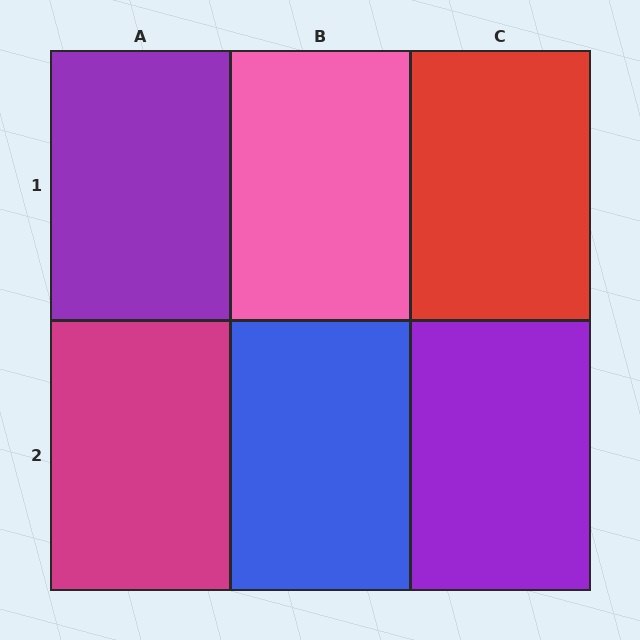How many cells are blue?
1 cell is blue.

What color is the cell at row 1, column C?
Red.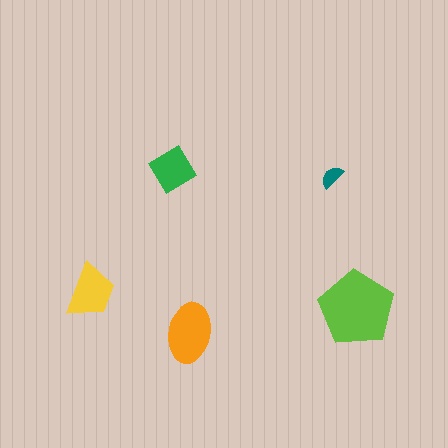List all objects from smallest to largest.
The teal semicircle, the green diamond, the yellow trapezoid, the orange ellipse, the lime pentagon.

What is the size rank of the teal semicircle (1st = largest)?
5th.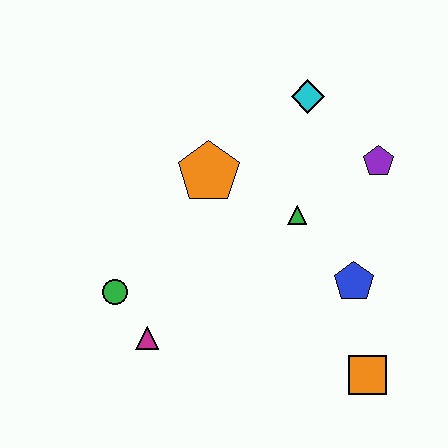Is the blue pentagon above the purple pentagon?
No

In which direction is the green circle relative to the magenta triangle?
The green circle is above the magenta triangle.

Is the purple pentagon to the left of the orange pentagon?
No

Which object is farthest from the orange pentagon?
The orange square is farthest from the orange pentagon.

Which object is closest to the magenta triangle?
The green circle is closest to the magenta triangle.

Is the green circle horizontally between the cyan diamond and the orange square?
No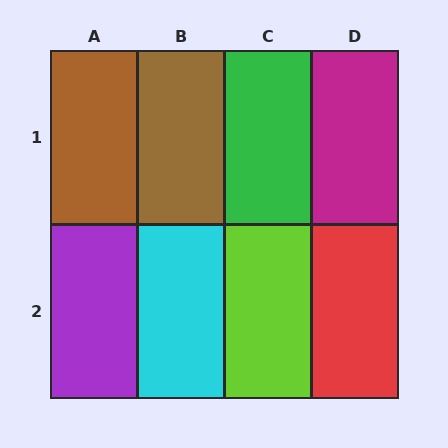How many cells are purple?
1 cell is purple.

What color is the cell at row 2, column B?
Cyan.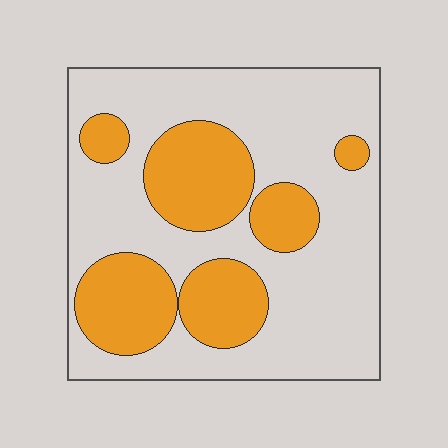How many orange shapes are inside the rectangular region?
6.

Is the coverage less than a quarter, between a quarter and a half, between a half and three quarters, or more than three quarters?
Between a quarter and a half.